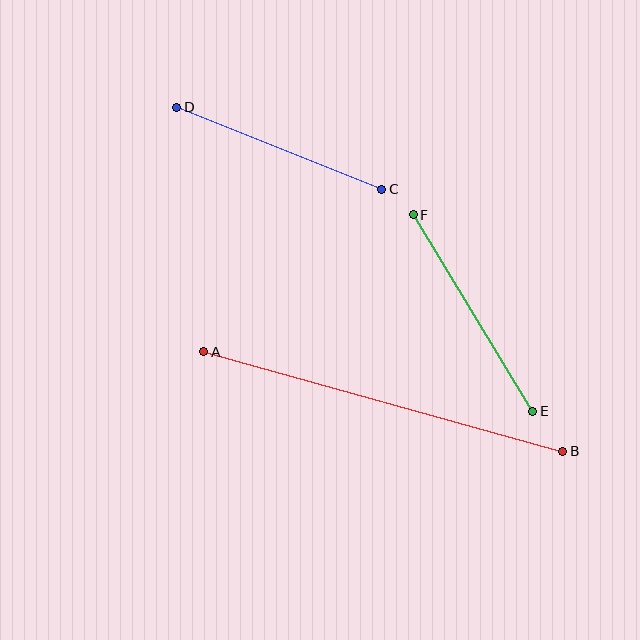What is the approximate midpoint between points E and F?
The midpoint is at approximately (473, 313) pixels.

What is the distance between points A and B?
The distance is approximately 372 pixels.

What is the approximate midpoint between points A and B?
The midpoint is at approximately (383, 402) pixels.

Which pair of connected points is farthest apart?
Points A and B are farthest apart.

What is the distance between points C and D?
The distance is approximately 220 pixels.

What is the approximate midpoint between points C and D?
The midpoint is at approximately (279, 148) pixels.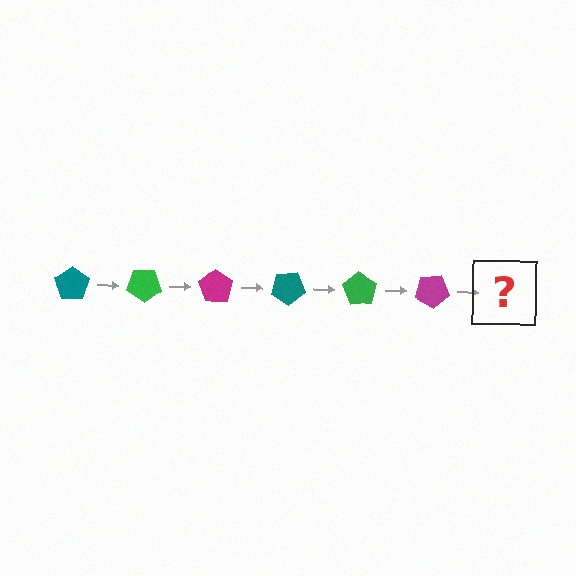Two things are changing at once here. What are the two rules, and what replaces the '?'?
The two rules are that it rotates 35 degrees each step and the color cycles through teal, green, and magenta. The '?' should be a teal pentagon, rotated 210 degrees from the start.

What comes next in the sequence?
The next element should be a teal pentagon, rotated 210 degrees from the start.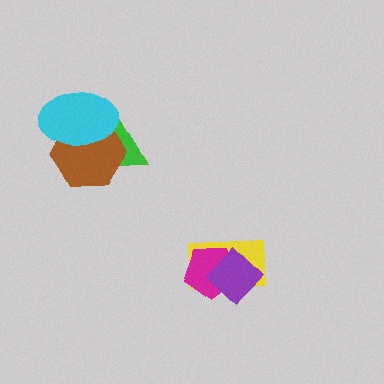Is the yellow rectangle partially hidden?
Yes, it is partially covered by another shape.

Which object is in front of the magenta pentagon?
The purple diamond is in front of the magenta pentagon.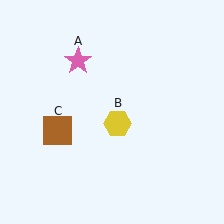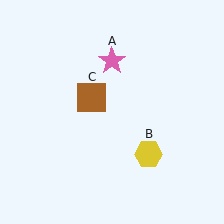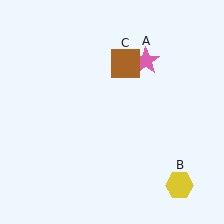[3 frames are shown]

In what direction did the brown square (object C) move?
The brown square (object C) moved up and to the right.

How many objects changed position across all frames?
3 objects changed position: pink star (object A), yellow hexagon (object B), brown square (object C).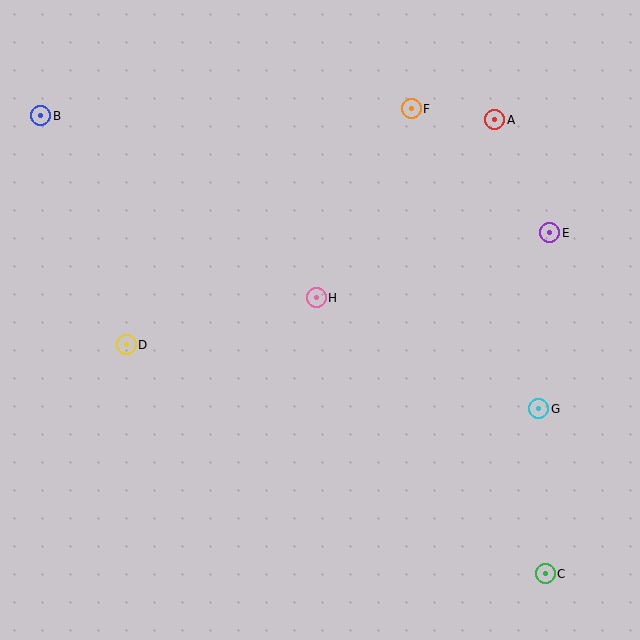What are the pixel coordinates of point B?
Point B is at (41, 116).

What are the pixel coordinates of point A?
Point A is at (495, 120).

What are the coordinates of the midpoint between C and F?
The midpoint between C and F is at (478, 341).